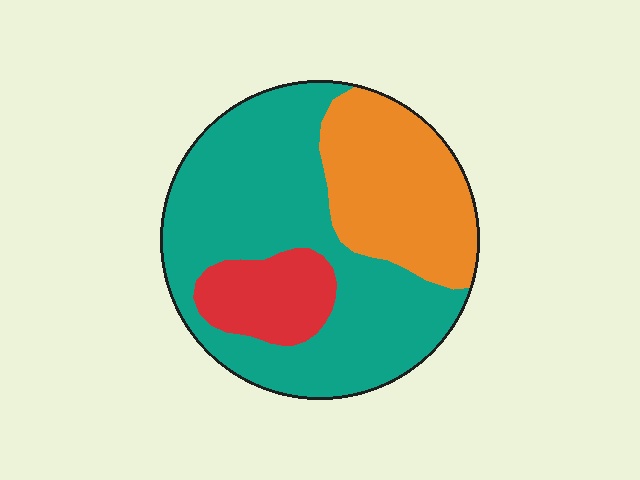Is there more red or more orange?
Orange.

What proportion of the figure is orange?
Orange covers roughly 30% of the figure.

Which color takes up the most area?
Teal, at roughly 60%.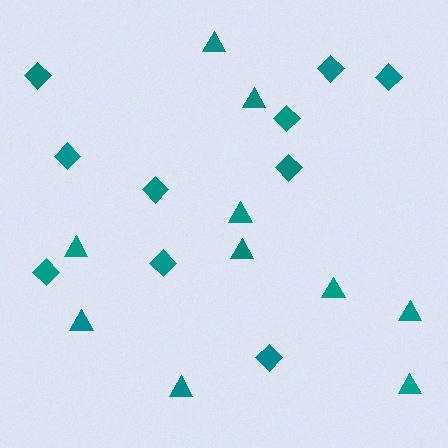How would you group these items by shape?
There are 2 groups: one group of diamonds (10) and one group of triangles (10).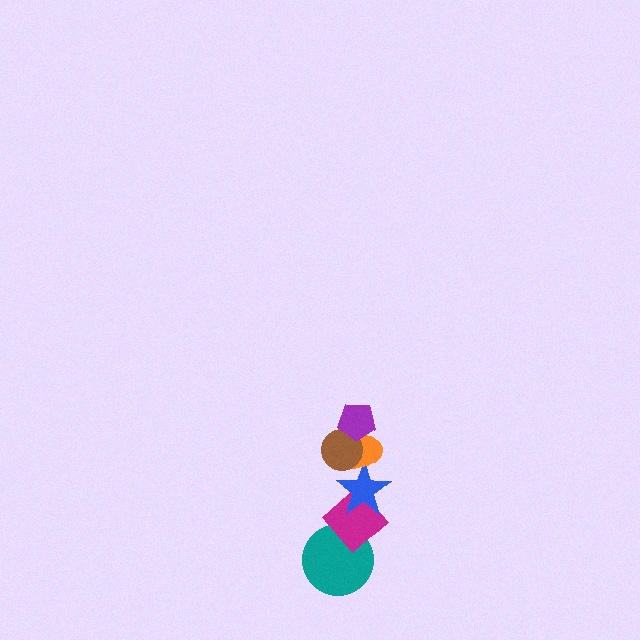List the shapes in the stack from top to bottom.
From top to bottom: the purple pentagon, the brown circle, the orange ellipse, the blue star, the magenta diamond, the teal circle.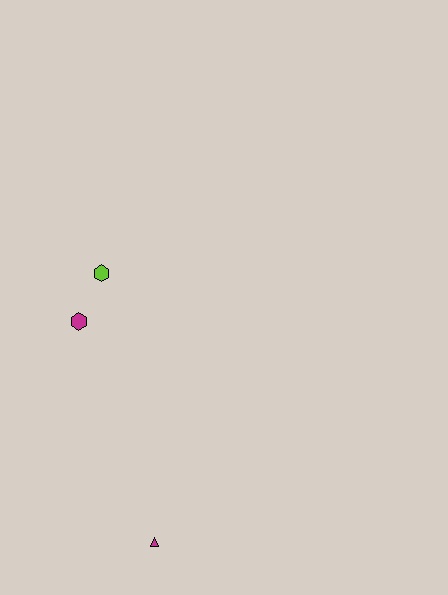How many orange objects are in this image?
There are no orange objects.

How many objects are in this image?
There are 3 objects.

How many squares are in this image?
There are no squares.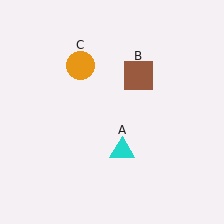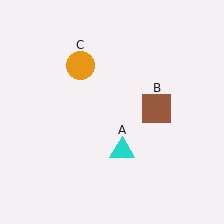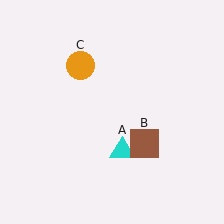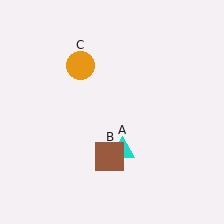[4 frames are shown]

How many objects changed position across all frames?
1 object changed position: brown square (object B).